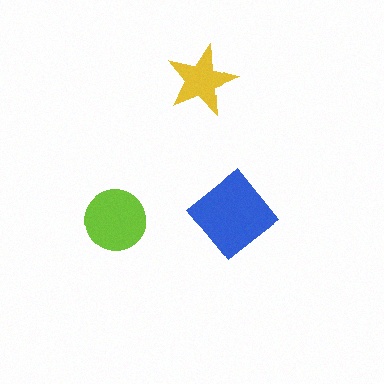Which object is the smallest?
The yellow star.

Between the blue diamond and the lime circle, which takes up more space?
The blue diamond.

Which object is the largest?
The blue diamond.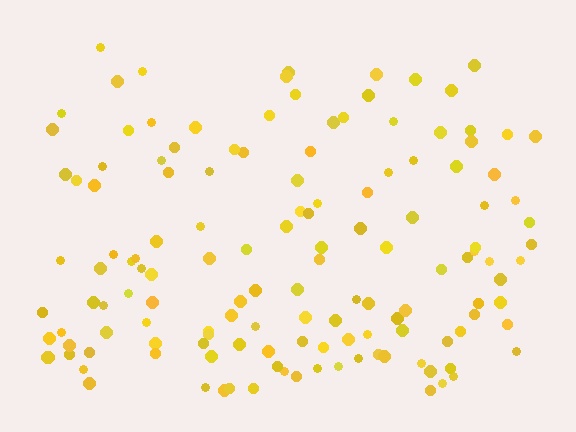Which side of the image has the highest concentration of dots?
The bottom.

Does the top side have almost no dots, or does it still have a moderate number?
Still a moderate number, just noticeably fewer than the bottom.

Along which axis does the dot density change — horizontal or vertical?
Vertical.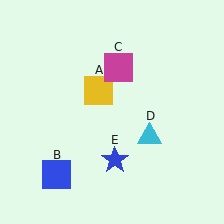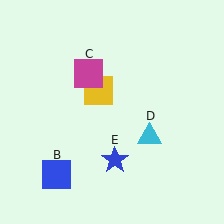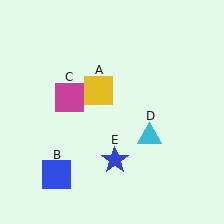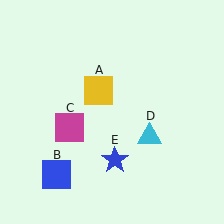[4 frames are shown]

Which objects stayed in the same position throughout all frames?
Yellow square (object A) and blue square (object B) and cyan triangle (object D) and blue star (object E) remained stationary.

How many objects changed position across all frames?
1 object changed position: magenta square (object C).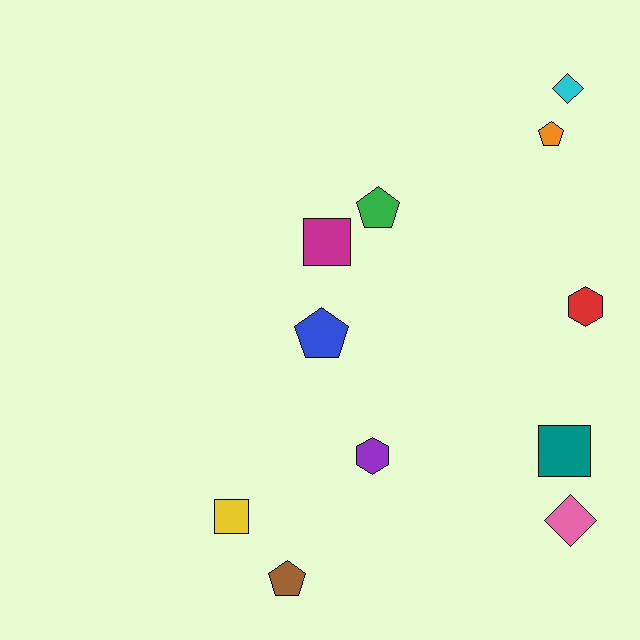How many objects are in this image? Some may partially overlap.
There are 11 objects.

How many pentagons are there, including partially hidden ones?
There are 4 pentagons.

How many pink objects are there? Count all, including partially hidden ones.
There is 1 pink object.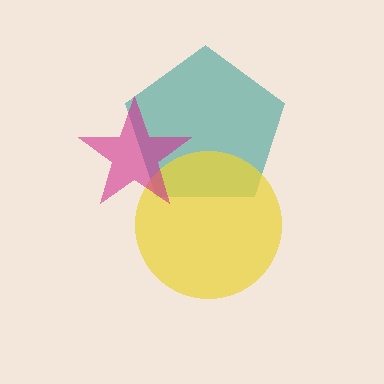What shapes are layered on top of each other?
The layered shapes are: a teal pentagon, a yellow circle, a magenta star.